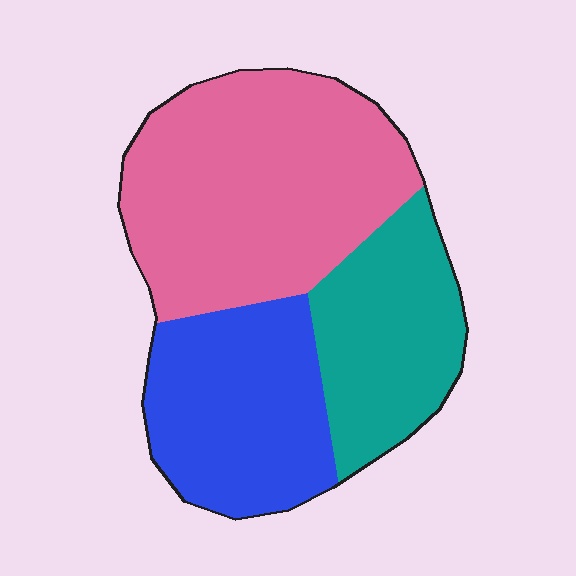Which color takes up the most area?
Pink, at roughly 45%.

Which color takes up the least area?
Teal, at roughly 25%.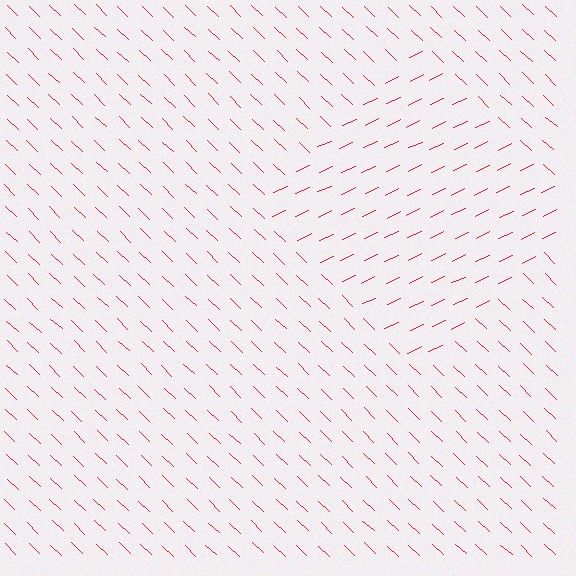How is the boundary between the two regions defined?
The boundary is defined purely by a change in line orientation (approximately 69 degrees difference). All lines are the same color and thickness.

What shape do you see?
I see a diamond.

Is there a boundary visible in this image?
Yes, there is a texture boundary formed by a change in line orientation.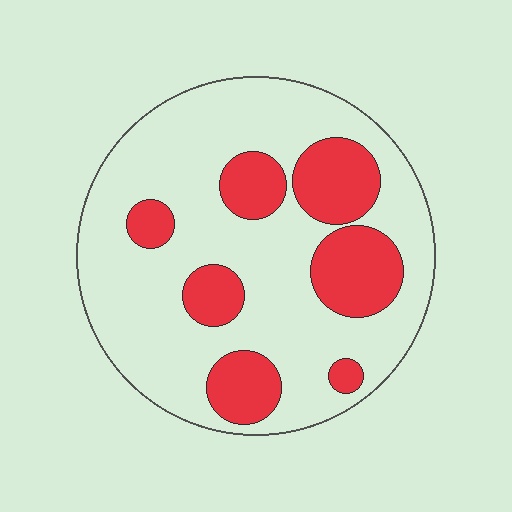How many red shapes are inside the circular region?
7.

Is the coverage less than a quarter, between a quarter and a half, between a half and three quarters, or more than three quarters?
Between a quarter and a half.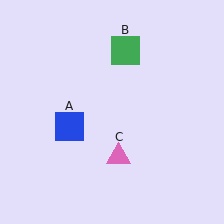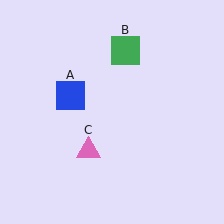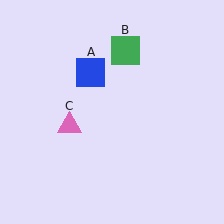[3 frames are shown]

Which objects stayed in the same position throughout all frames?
Green square (object B) remained stationary.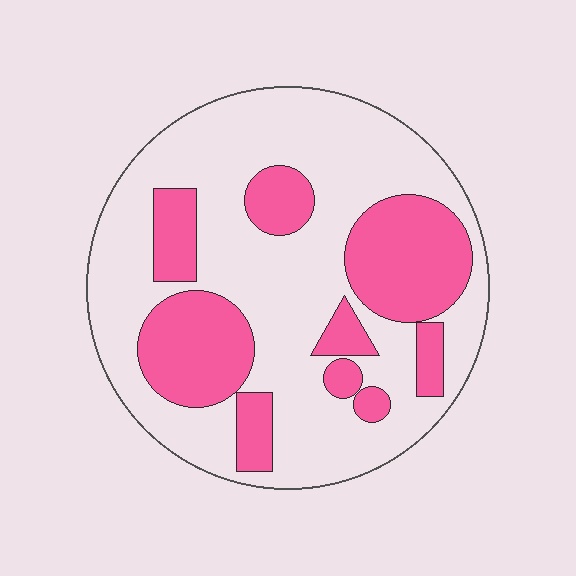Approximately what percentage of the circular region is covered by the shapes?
Approximately 30%.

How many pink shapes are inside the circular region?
9.